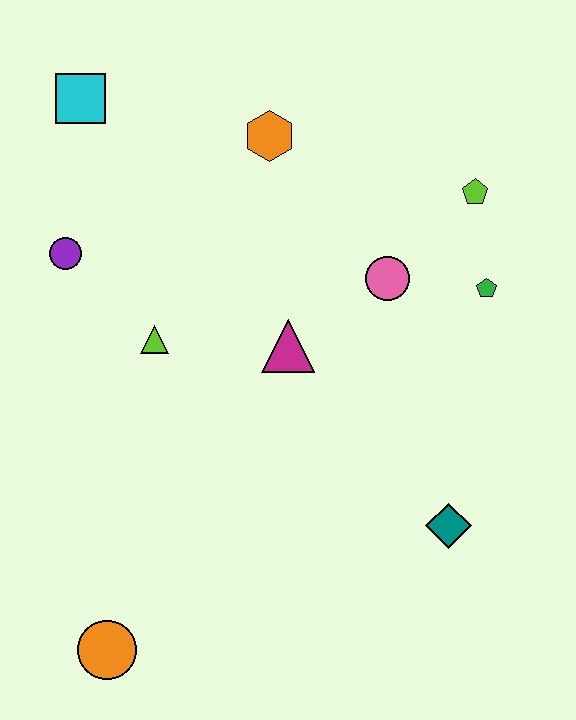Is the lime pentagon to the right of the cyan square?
Yes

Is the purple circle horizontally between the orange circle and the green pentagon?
No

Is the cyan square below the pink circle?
No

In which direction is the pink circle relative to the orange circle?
The pink circle is above the orange circle.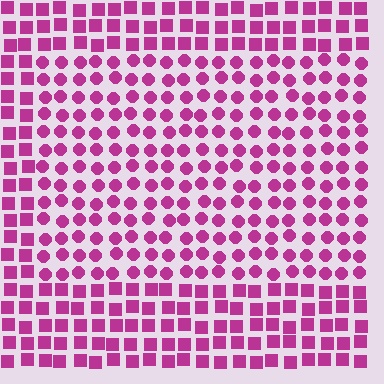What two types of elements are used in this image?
The image uses circles inside the rectangle region and squares outside it.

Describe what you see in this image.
The image is filled with small magenta elements arranged in a uniform grid. A rectangle-shaped region contains circles, while the surrounding area contains squares. The boundary is defined purely by the change in element shape.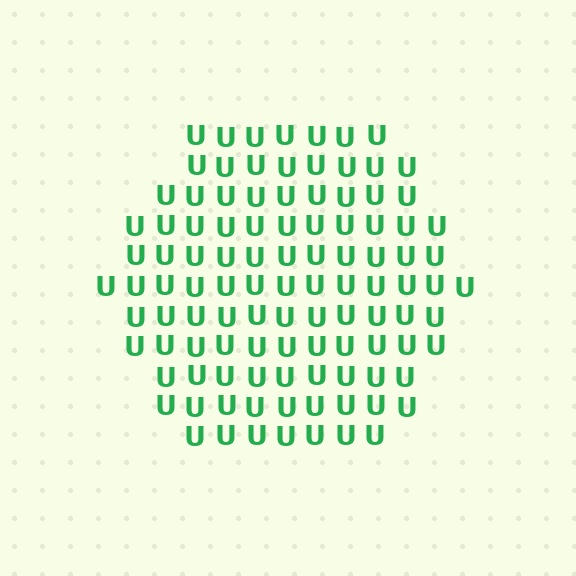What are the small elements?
The small elements are letter U's.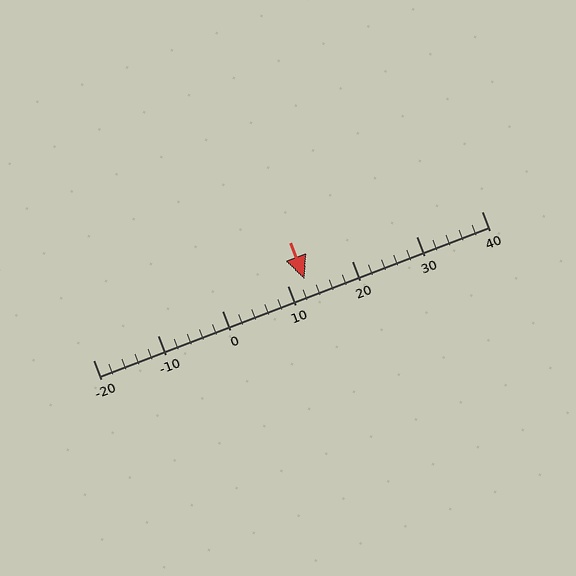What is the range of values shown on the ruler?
The ruler shows values from -20 to 40.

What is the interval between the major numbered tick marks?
The major tick marks are spaced 10 units apart.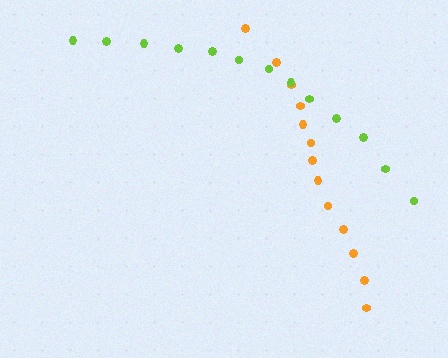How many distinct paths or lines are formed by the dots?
There are 2 distinct paths.